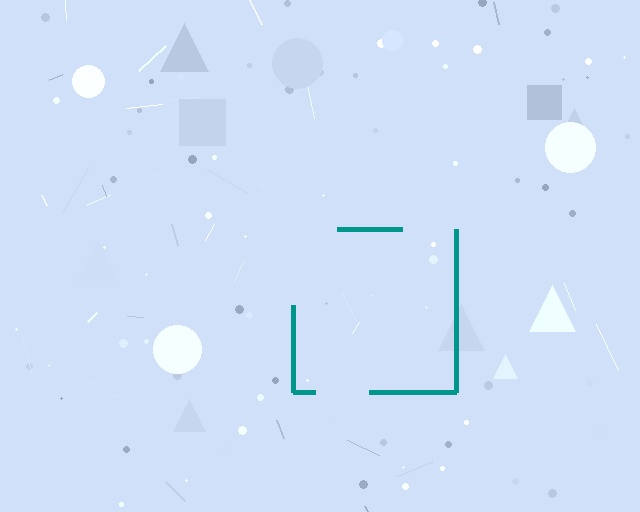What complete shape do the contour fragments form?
The contour fragments form a square.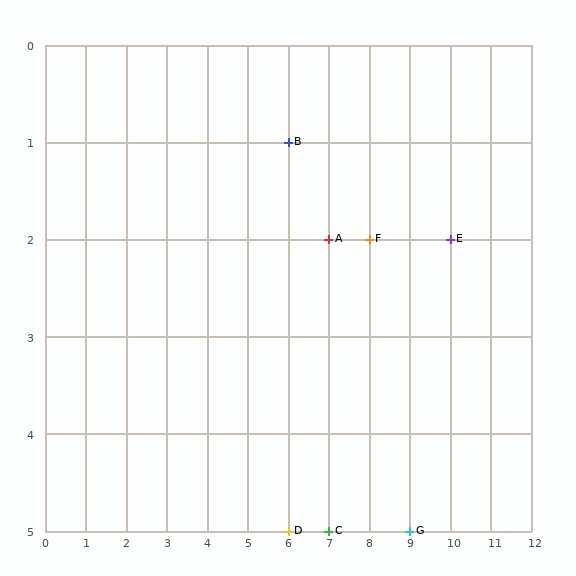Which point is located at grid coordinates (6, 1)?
Point B is at (6, 1).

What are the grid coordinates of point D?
Point D is at grid coordinates (6, 5).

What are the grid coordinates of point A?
Point A is at grid coordinates (7, 2).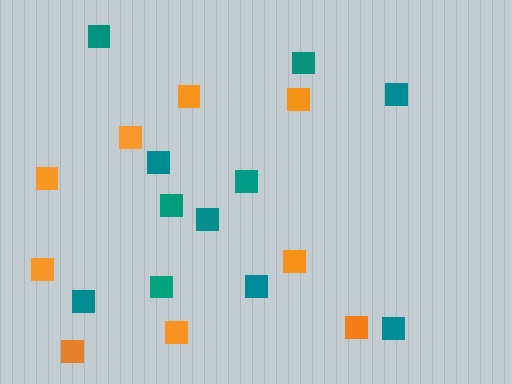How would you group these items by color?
There are 2 groups: one group of teal squares (11) and one group of orange squares (9).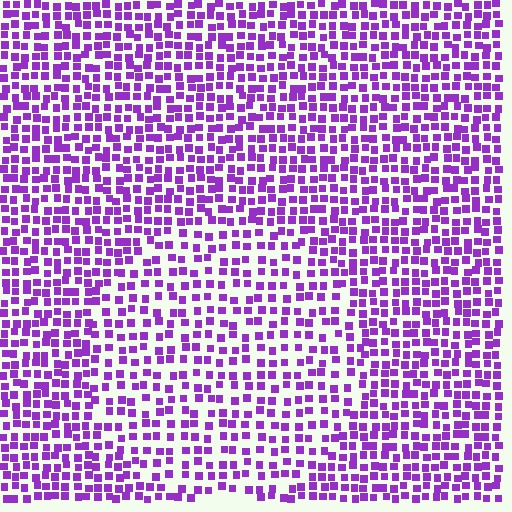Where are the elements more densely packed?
The elements are more densely packed outside the circle boundary.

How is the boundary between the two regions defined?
The boundary is defined by a change in element density (approximately 1.5x ratio). All elements are the same color, size, and shape.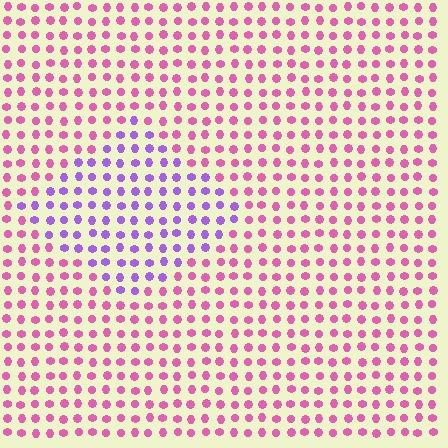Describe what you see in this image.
The image is filled with small pink elements in a uniform arrangement. A diamond-shaped region is visible where the elements are tinted to a slightly different hue, forming a subtle color boundary.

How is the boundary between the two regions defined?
The boundary is defined purely by a slight shift in hue (about 49 degrees). Spacing, size, and orientation are identical on both sides.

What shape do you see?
I see a diamond.